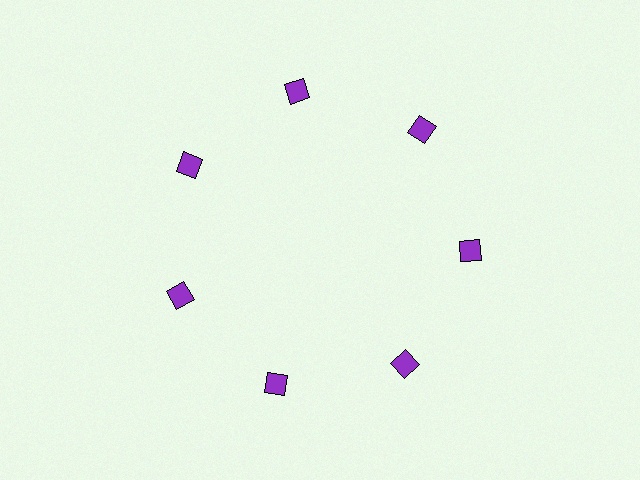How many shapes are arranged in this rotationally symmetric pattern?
There are 7 shapes, arranged in 7 groups of 1.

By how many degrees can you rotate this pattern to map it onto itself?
The pattern maps onto itself every 51 degrees of rotation.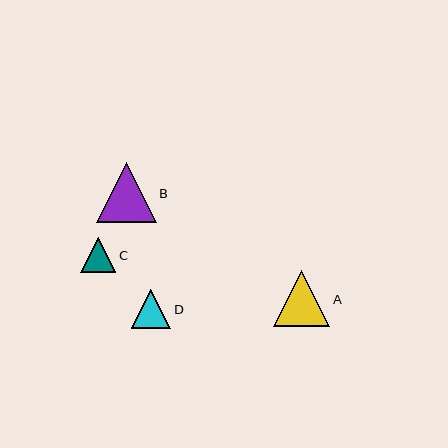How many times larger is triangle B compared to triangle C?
Triangle B is approximately 1.7 times the size of triangle C.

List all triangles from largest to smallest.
From largest to smallest: B, A, D, C.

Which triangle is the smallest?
Triangle C is the smallest with a size of approximately 35 pixels.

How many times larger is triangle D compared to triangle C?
Triangle D is approximately 1.1 times the size of triangle C.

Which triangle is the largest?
Triangle B is the largest with a size of approximately 60 pixels.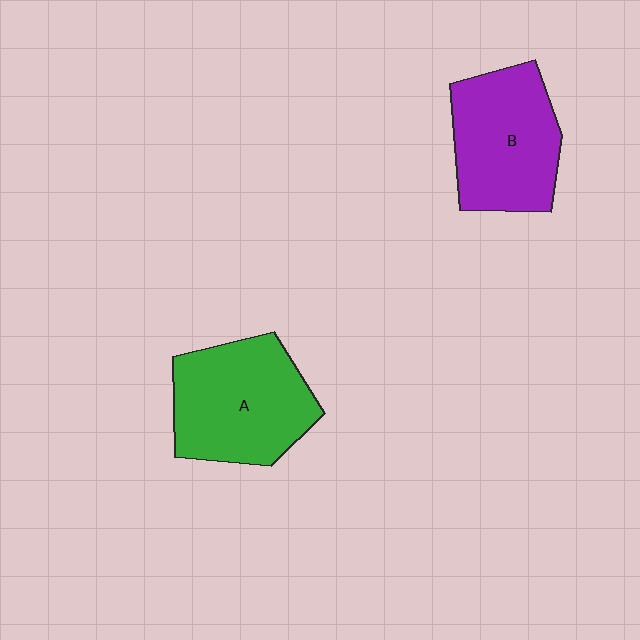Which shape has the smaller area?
Shape B (purple).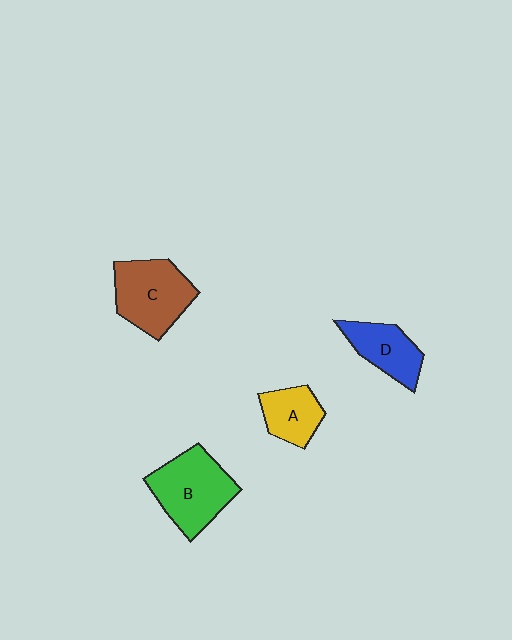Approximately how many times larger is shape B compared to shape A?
Approximately 1.8 times.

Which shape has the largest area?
Shape B (green).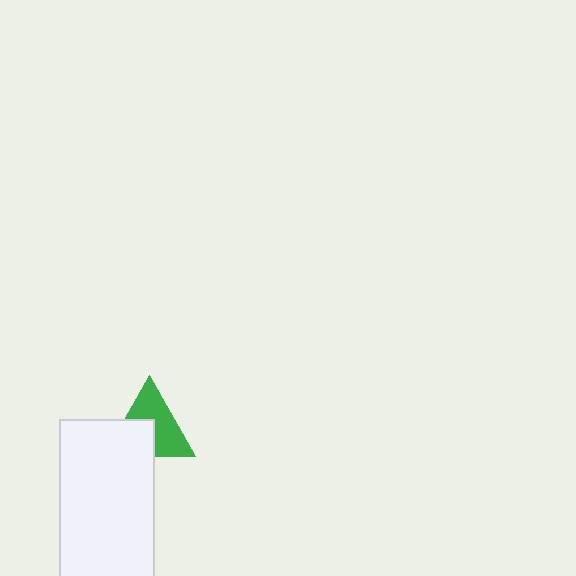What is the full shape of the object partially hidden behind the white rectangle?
The partially hidden object is a green triangle.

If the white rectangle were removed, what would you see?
You would see the complete green triangle.